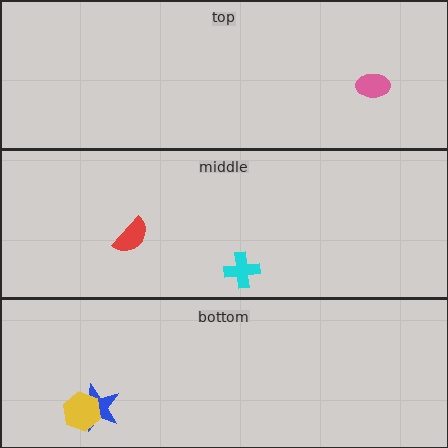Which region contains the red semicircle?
The middle region.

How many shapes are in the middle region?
2.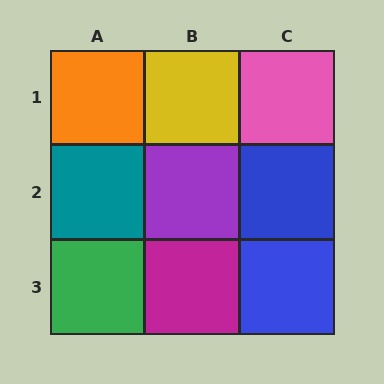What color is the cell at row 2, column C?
Blue.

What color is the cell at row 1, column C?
Pink.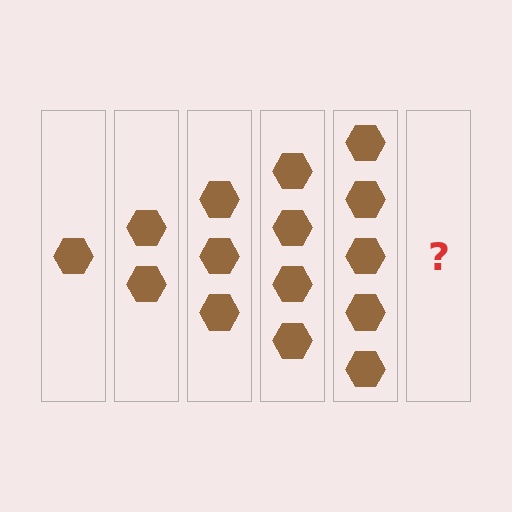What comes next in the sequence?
The next element should be 6 hexagons.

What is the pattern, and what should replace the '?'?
The pattern is that each step adds one more hexagon. The '?' should be 6 hexagons.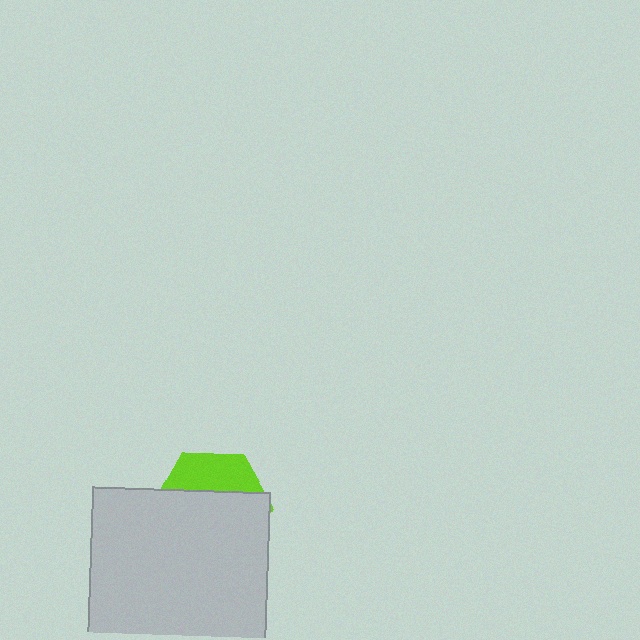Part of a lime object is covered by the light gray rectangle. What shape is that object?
It is a hexagon.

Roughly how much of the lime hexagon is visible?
A small part of it is visible (roughly 31%).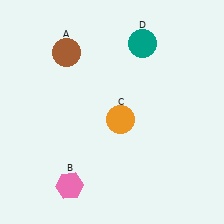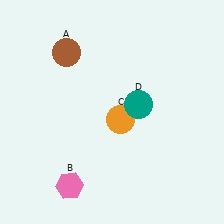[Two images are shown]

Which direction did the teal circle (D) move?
The teal circle (D) moved down.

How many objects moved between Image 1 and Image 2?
1 object moved between the two images.